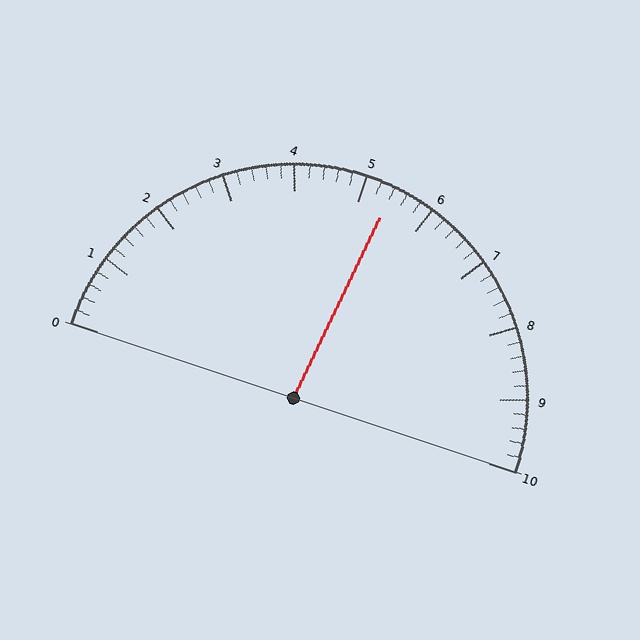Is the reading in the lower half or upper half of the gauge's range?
The reading is in the upper half of the range (0 to 10).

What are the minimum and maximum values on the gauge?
The gauge ranges from 0 to 10.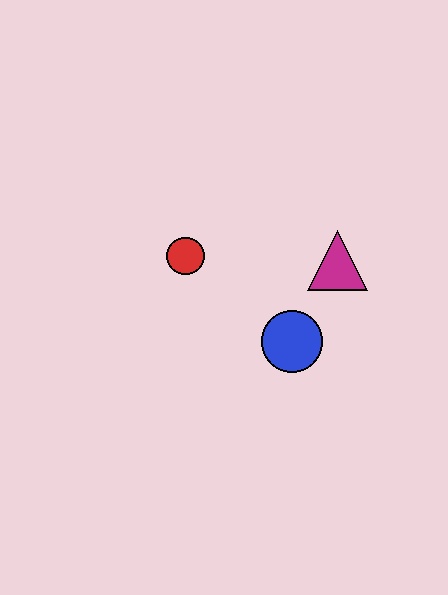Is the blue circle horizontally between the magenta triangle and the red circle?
Yes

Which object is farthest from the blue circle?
The red circle is farthest from the blue circle.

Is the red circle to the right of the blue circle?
No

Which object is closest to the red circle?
The blue circle is closest to the red circle.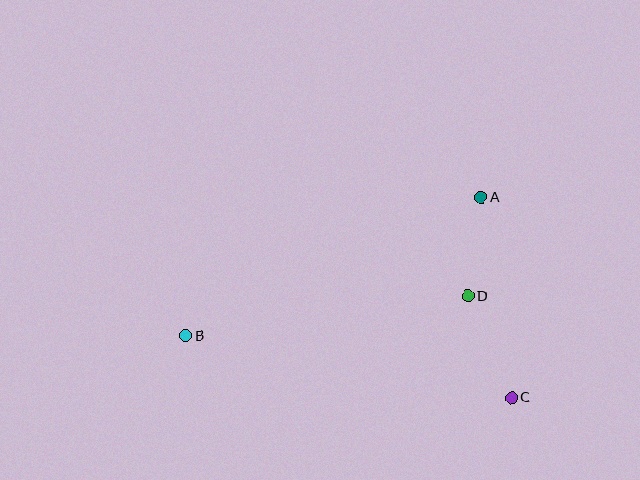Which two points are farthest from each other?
Points B and C are farthest from each other.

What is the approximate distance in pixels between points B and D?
The distance between B and D is approximately 285 pixels.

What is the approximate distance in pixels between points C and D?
The distance between C and D is approximately 111 pixels.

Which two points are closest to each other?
Points A and D are closest to each other.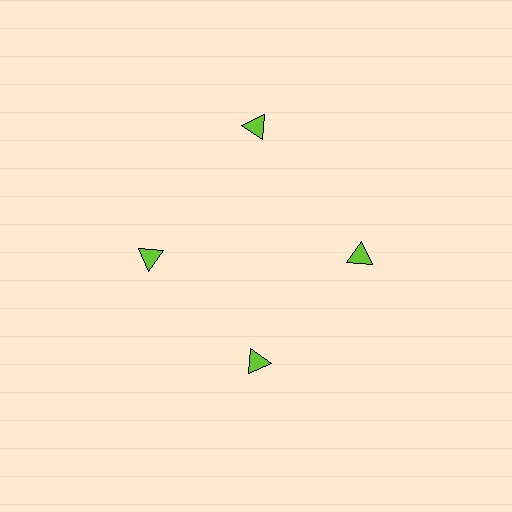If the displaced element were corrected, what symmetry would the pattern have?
It would have 4-fold rotational symmetry — the pattern would map onto itself every 90 degrees.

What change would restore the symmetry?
The symmetry would be restored by moving it inward, back onto the ring so that all 4 triangles sit at equal angles and equal distance from the center.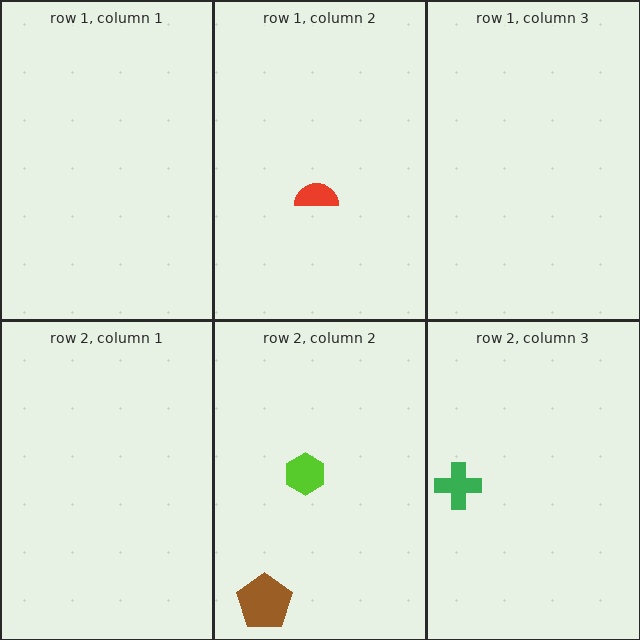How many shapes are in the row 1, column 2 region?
1.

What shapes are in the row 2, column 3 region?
The green cross.